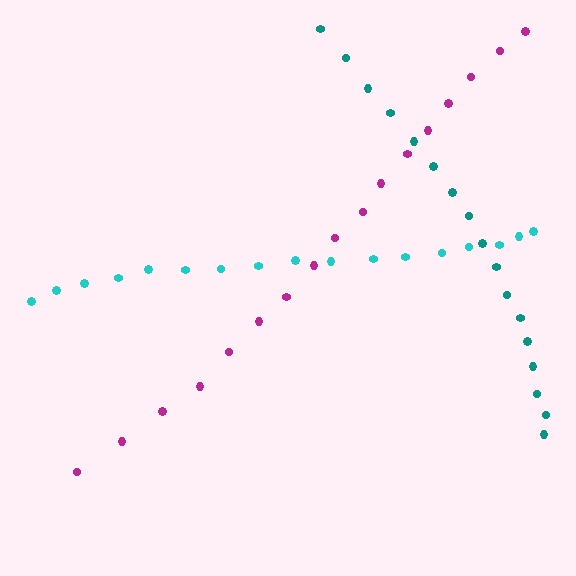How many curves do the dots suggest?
There are 3 distinct paths.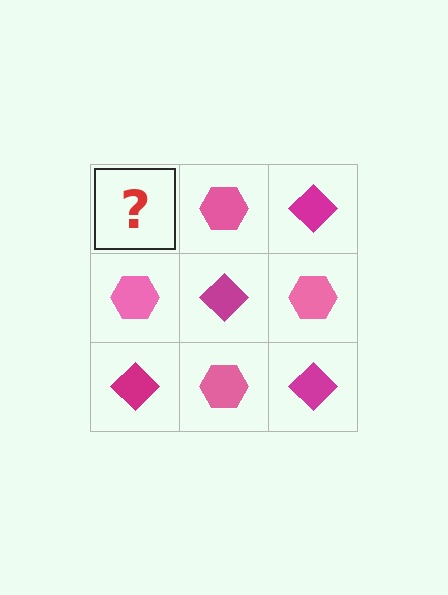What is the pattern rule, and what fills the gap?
The rule is that it alternates magenta diamond and pink hexagon in a checkerboard pattern. The gap should be filled with a magenta diamond.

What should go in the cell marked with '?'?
The missing cell should contain a magenta diamond.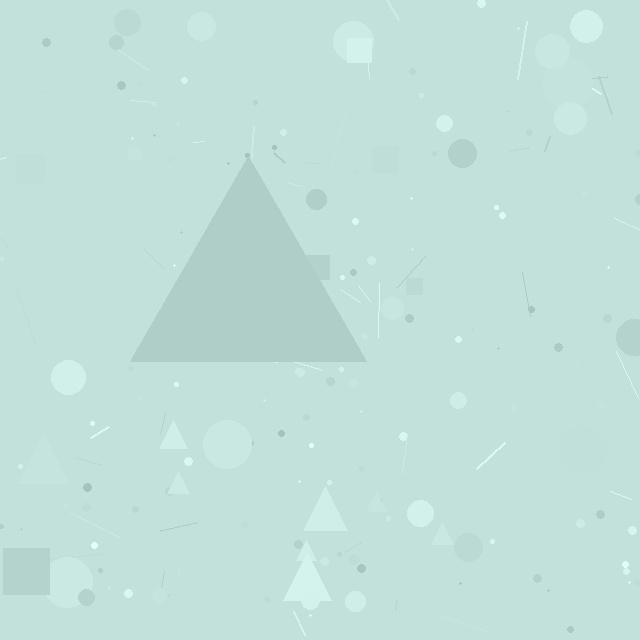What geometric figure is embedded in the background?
A triangle is embedded in the background.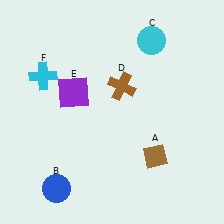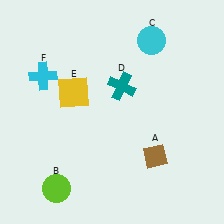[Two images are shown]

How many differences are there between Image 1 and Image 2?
There are 3 differences between the two images.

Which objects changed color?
B changed from blue to lime. D changed from brown to teal. E changed from purple to yellow.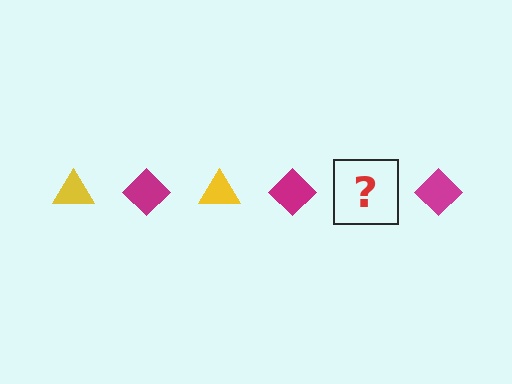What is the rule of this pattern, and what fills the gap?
The rule is that the pattern alternates between yellow triangle and magenta diamond. The gap should be filled with a yellow triangle.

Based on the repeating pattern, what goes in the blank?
The blank should be a yellow triangle.